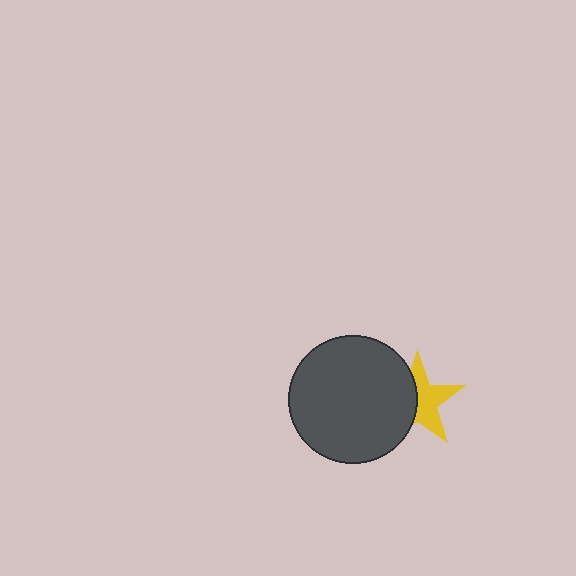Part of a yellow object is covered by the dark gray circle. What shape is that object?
It is a star.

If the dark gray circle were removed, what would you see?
You would see the complete yellow star.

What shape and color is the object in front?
The object in front is a dark gray circle.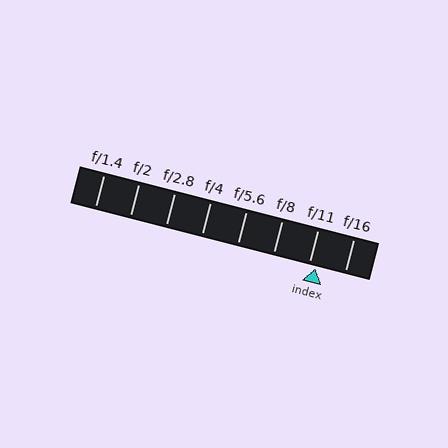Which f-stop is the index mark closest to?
The index mark is closest to f/11.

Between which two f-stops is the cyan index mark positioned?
The index mark is between f/11 and f/16.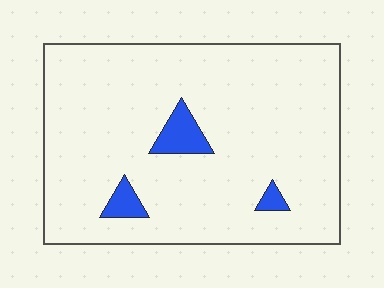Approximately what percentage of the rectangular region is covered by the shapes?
Approximately 5%.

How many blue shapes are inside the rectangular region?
3.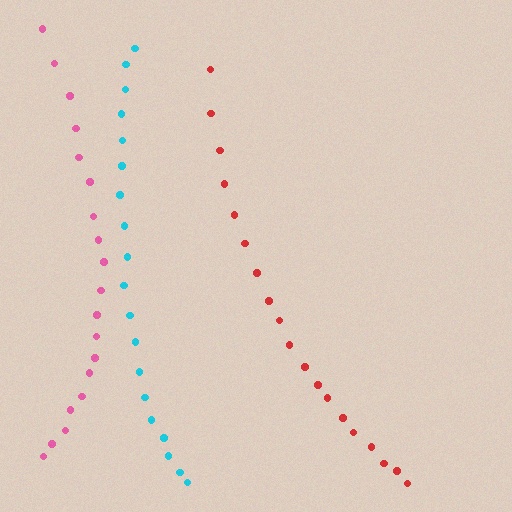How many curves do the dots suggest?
There are 3 distinct paths.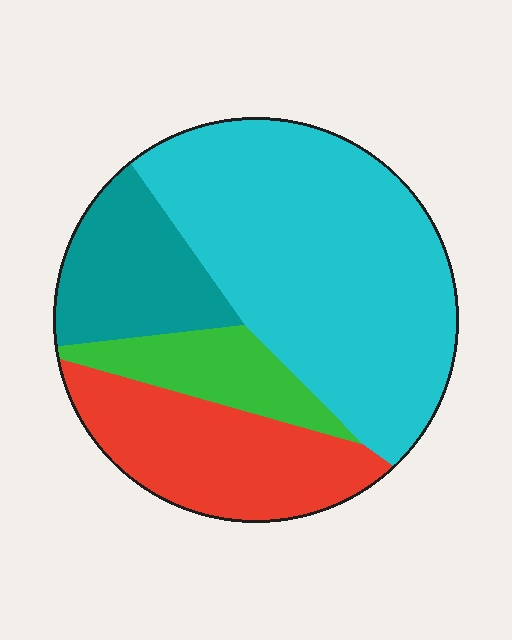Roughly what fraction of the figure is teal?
Teal covers about 15% of the figure.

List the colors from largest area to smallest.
From largest to smallest: cyan, red, teal, green.